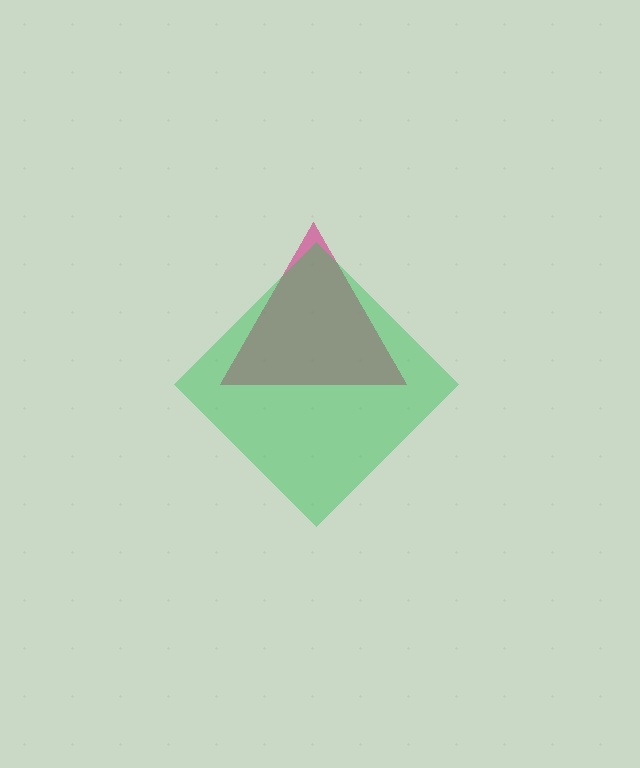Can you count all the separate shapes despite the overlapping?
Yes, there are 2 separate shapes.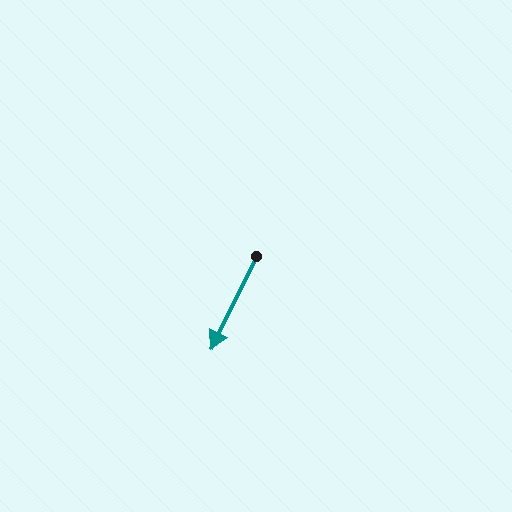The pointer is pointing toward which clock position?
Roughly 7 o'clock.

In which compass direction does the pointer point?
Southwest.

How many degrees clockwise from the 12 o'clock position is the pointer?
Approximately 206 degrees.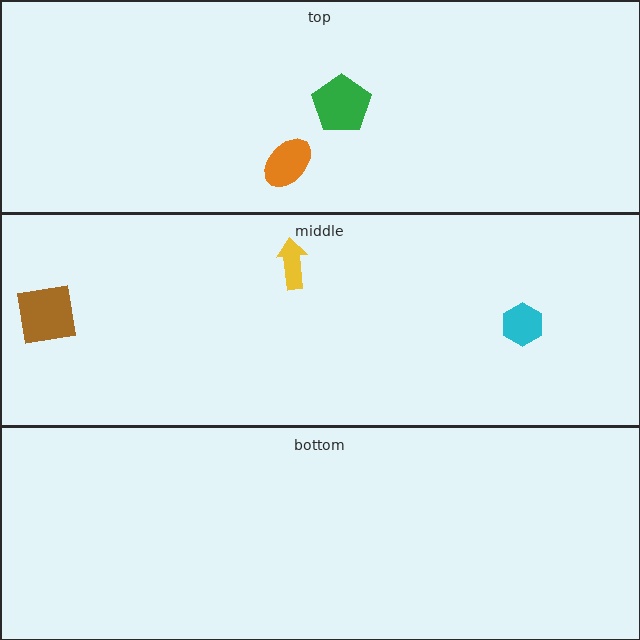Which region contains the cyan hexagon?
The middle region.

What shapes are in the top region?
The green pentagon, the orange ellipse.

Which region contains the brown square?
The middle region.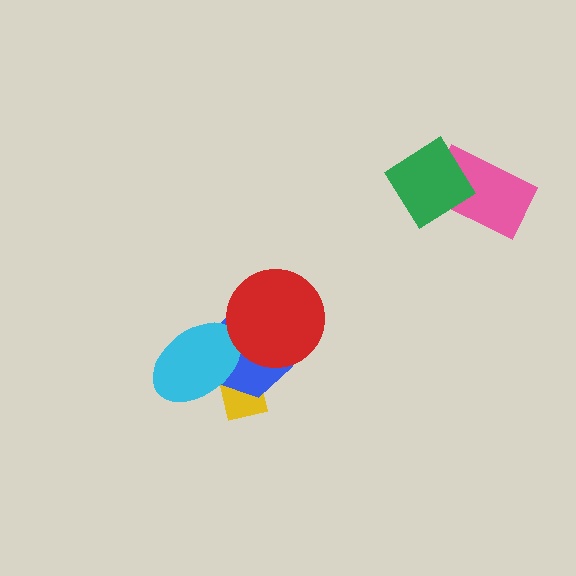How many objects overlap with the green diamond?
1 object overlaps with the green diamond.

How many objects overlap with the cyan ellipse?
2 objects overlap with the cyan ellipse.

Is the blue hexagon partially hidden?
Yes, it is partially covered by another shape.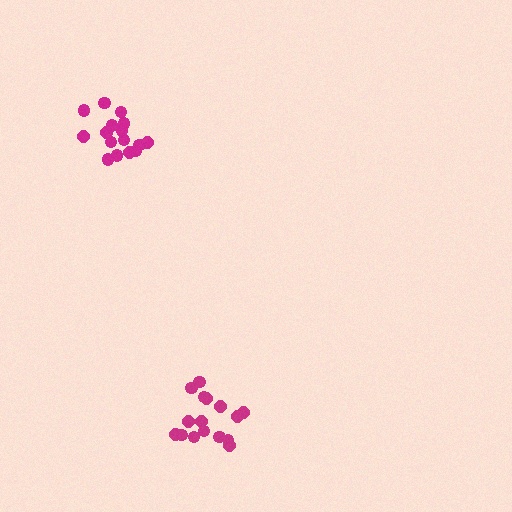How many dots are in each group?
Group 1: 16 dots, Group 2: 16 dots (32 total).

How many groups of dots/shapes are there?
There are 2 groups.